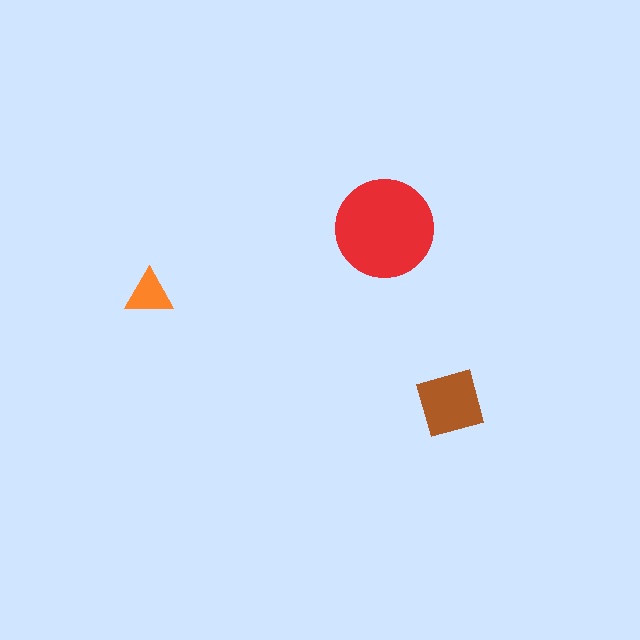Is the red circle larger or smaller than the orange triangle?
Larger.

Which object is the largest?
The red circle.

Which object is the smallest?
The orange triangle.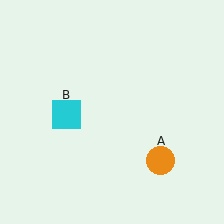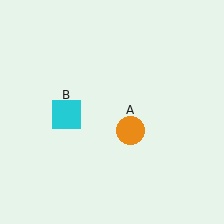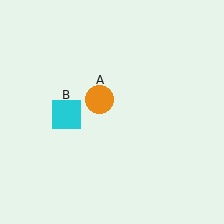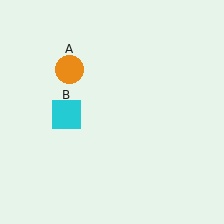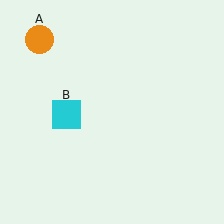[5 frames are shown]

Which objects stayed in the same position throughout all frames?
Cyan square (object B) remained stationary.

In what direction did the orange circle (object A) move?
The orange circle (object A) moved up and to the left.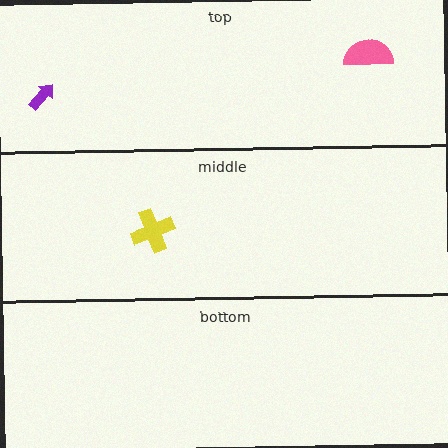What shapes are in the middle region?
The yellow cross.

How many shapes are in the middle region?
1.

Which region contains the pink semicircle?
The top region.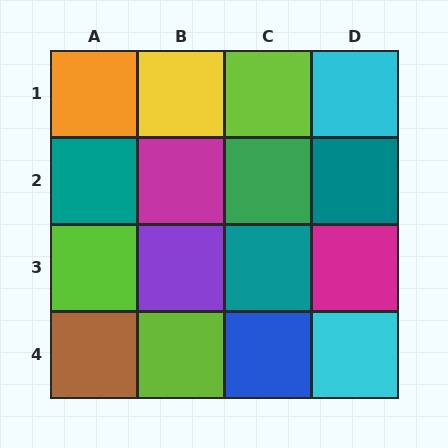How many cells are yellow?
1 cell is yellow.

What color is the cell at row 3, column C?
Teal.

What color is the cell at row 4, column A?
Brown.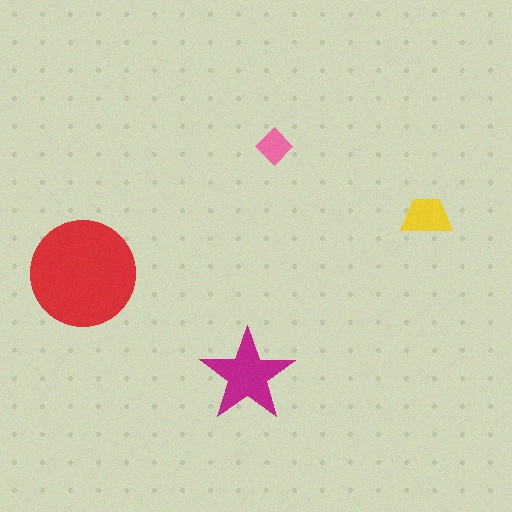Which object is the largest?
The red circle.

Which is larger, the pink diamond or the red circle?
The red circle.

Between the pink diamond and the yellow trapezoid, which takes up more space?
The yellow trapezoid.